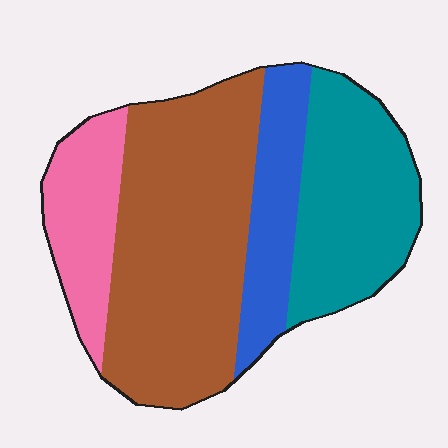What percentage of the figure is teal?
Teal covers about 25% of the figure.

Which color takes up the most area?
Brown, at roughly 45%.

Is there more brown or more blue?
Brown.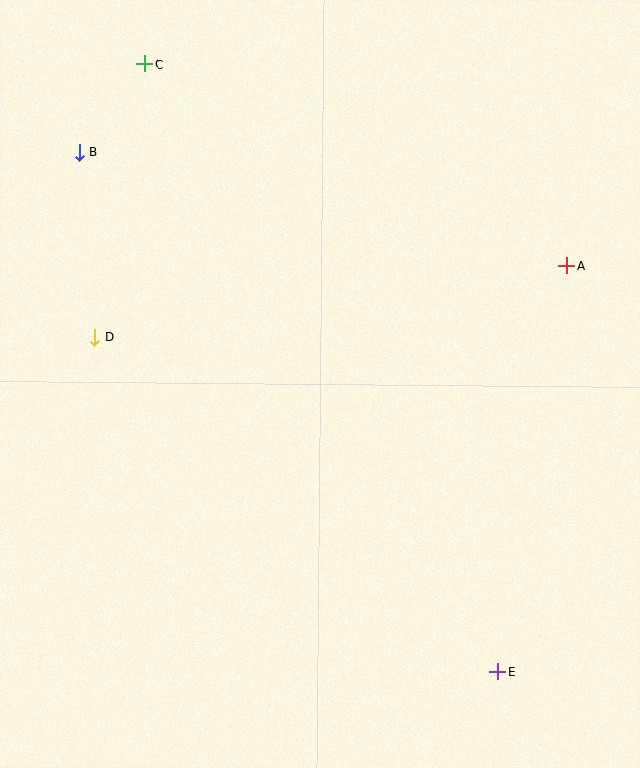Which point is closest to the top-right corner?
Point A is closest to the top-right corner.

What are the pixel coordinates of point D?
Point D is at (95, 337).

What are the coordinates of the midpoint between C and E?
The midpoint between C and E is at (321, 368).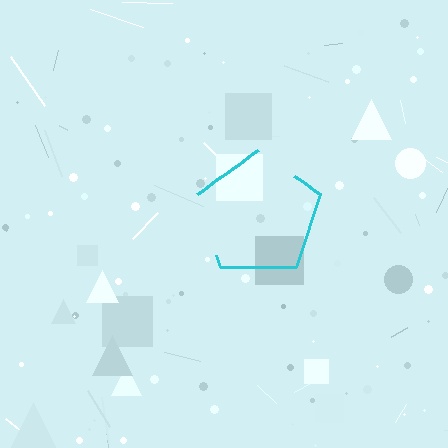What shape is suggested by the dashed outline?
The dashed outline suggests a pentagon.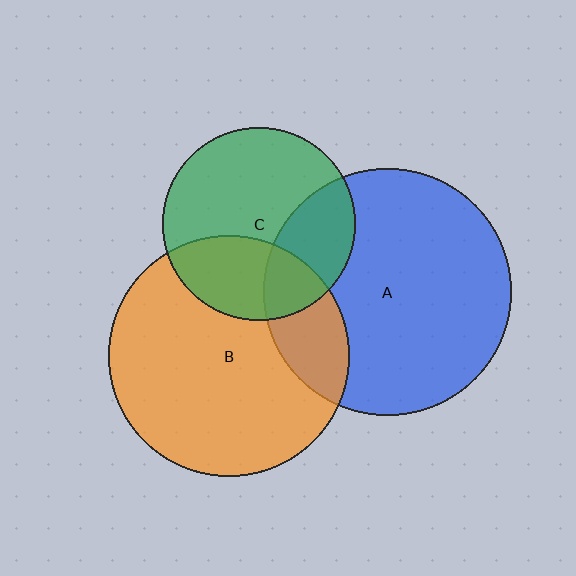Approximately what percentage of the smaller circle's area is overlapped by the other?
Approximately 35%.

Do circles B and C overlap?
Yes.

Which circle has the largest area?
Circle A (blue).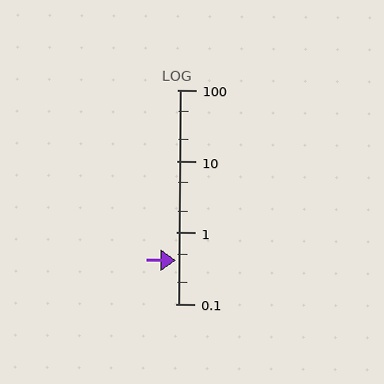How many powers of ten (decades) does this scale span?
The scale spans 3 decades, from 0.1 to 100.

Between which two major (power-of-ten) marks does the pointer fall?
The pointer is between 0.1 and 1.